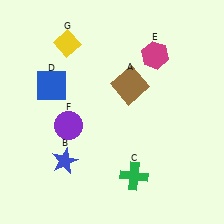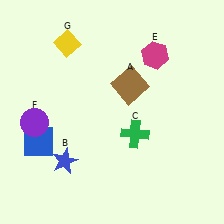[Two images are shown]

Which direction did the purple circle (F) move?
The purple circle (F) moved left.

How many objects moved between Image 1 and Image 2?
3 objects moved between the two images.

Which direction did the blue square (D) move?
The blue square (D) moved down.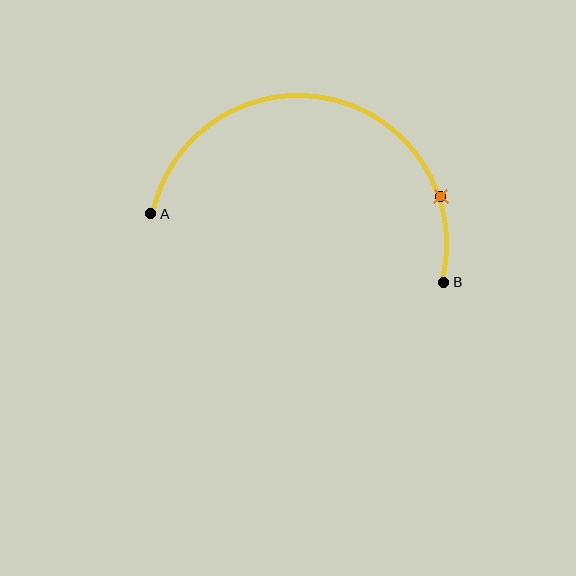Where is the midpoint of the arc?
The arc midpoint is the point on the curve farthest from the straight line joining A and B. It sits above that line.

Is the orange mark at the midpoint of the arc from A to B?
No. The orange mark lies on the arc but is closer to endpoint B. The arc midpoint would be at the point on the curve equidistant along the arc from both A and B.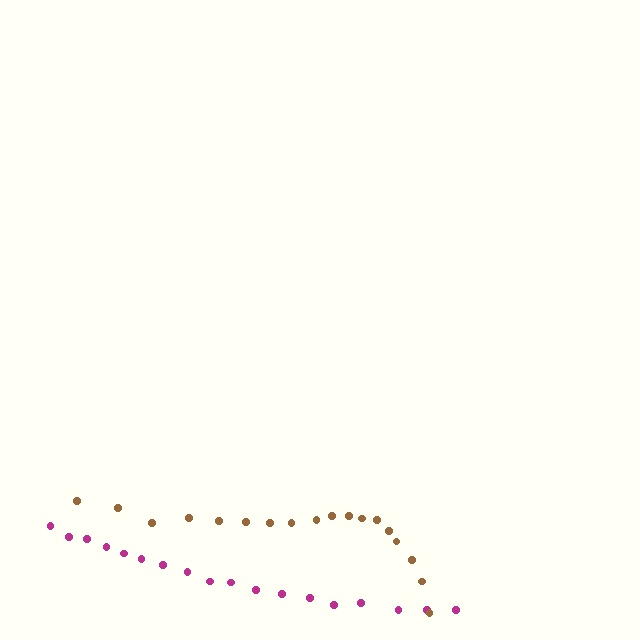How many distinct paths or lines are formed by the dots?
There are 2 distinct paths.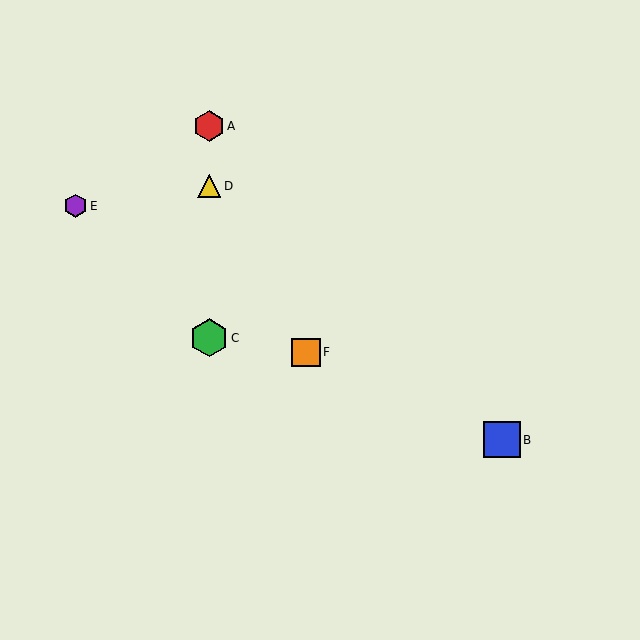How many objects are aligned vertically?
3 objects (A, C, D) are aligned vertically.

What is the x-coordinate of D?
Object D is at x≈209.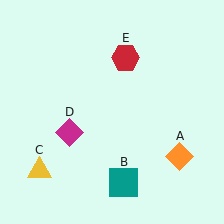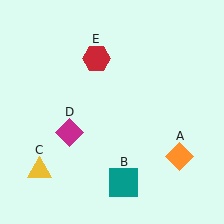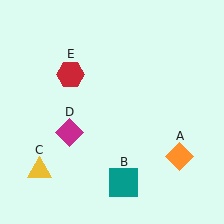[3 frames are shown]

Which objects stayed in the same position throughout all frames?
Orange diamond (object A) and teal square (object B) and yellow triangle (object C) and magenta diamond (object D) remained stationary.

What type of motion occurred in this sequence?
The red hexagon (object E) rotated counterclockwise around the center of the scene.